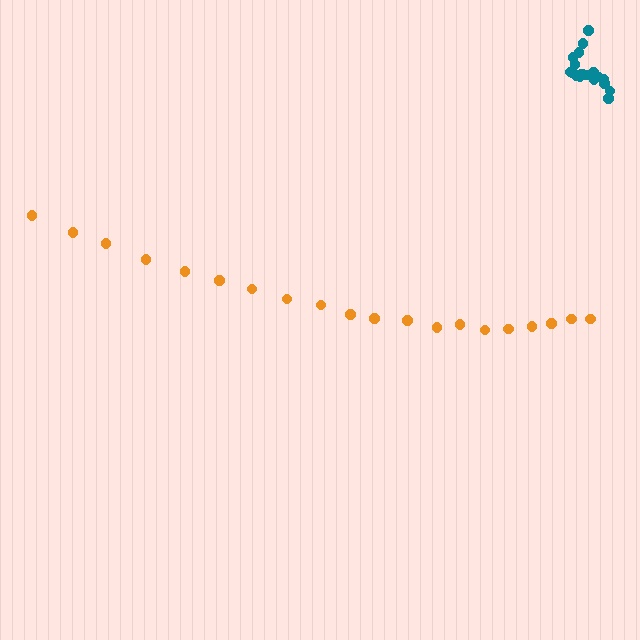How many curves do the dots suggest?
There are 2 distinct paths.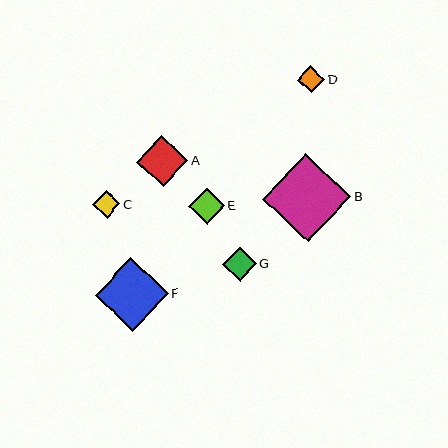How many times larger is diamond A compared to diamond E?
Diamond A is approximately 1.4 times the size of diamond E.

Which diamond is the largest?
Diamond B is the largest with a size of approximately 88 pixels.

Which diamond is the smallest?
Diamond D is the smallest with a size of approximately 27 pixels.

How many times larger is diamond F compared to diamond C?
Diamond F is approximately 2.7 times the size of diamond C.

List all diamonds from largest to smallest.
From largest to smallest: B, F, A, E, G, C, D.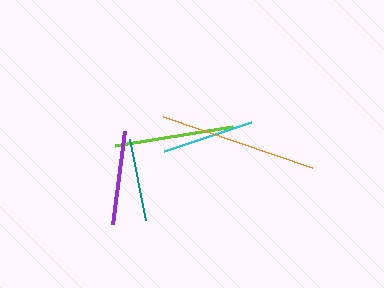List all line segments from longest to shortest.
From longest to shortest: orange, lime, purple, cyan, teal.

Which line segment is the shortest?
The teal line is the shortest at approximately 82 pixels.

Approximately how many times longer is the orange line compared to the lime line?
The orange line is approximately 1.3 times the length of the lime line.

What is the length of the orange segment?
The orange segment is approximately 157 pixels long.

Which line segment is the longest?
The orange line is the longest at approximately 157 pixels.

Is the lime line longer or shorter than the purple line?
The lime line is longer than the purple line.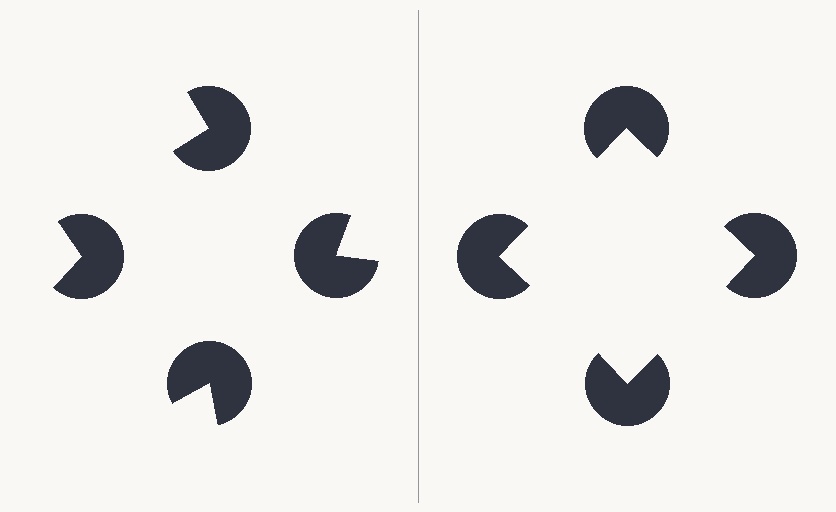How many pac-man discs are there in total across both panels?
8 — 4 on each side.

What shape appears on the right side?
An illusory square.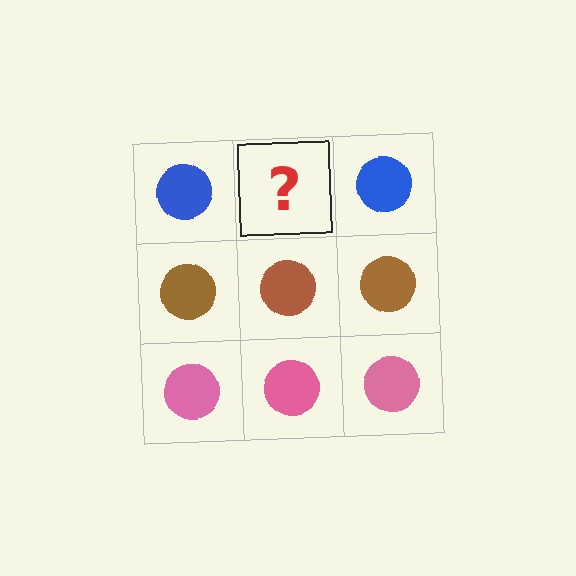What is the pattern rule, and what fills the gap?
The rule is that each row has a consistent color. The gap should be filled with a blue circle.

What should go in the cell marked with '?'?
The missing cell should contain a blue circle.